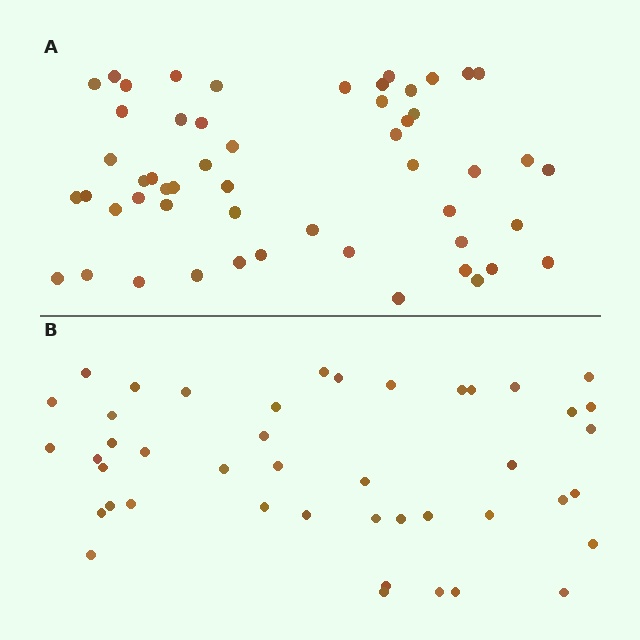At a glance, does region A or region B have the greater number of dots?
Region A (the top region) has more dots.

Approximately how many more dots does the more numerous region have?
Region A has roughly 8 or so more dots than region B.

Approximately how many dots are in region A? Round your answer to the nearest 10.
About 50 dots. (The exact count is 53, which rounds to 50.)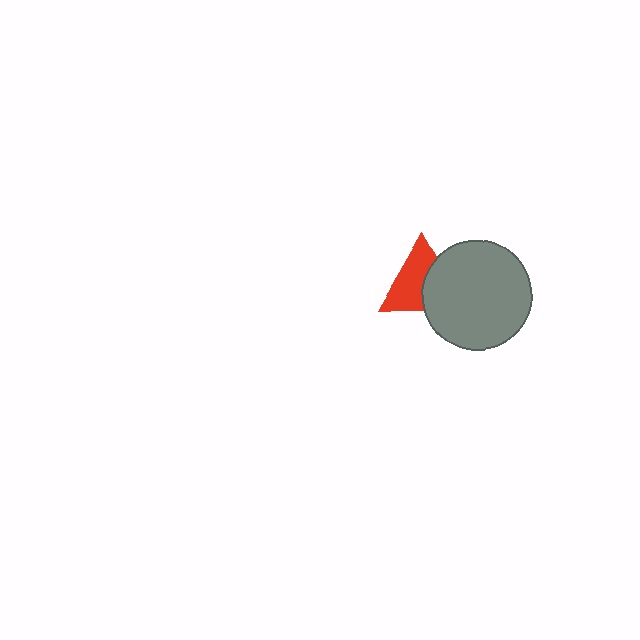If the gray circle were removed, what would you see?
You would see the complete red triangle.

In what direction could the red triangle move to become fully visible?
The red triangle could move left. That would shift it out from behind the gray circle entirely.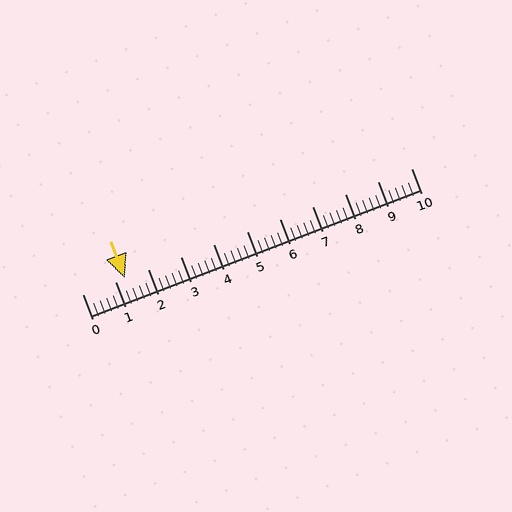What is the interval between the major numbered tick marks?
The major tick marks are spaced 1 units apart.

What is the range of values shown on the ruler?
The ruler shows values from 0 to 10.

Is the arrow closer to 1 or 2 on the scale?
The arrow is closer to 1.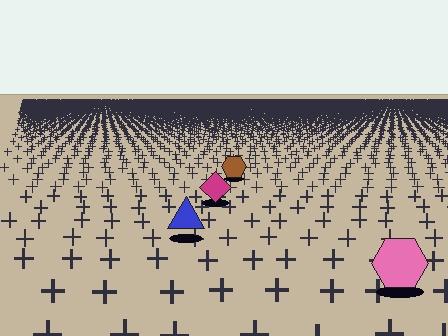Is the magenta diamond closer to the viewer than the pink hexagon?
No. The pink hexagon is closer — you can tell from the texture gradient: the ground texture is coarser near it.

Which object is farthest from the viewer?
The brown hexagon is farthest from the viewer. It appears smaller and the ground texture around it is denser.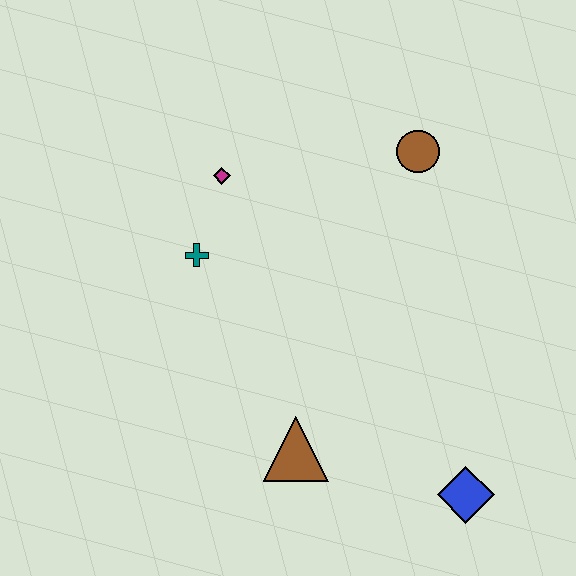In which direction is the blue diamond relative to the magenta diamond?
The blue diamond is below the magenta diamond.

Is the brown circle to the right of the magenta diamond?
Yes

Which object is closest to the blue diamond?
The brown triangle is closest to the blue diamond.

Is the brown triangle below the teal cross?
Yes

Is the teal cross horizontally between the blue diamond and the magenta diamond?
No